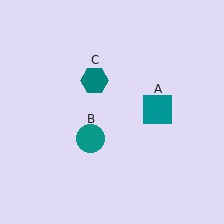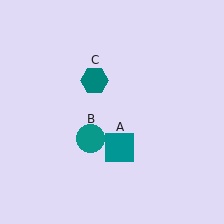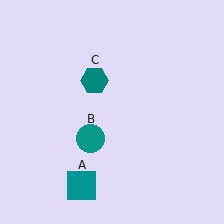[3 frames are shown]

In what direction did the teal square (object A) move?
The teal square (object A) moved down and to the left.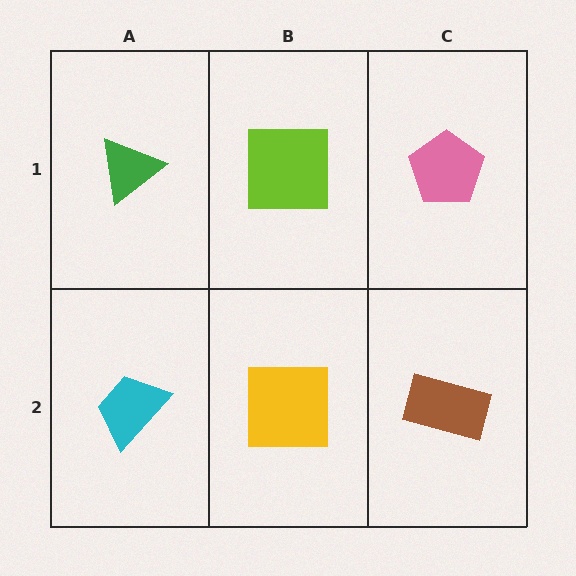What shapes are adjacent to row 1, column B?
A yellow square (row 2, column B), a green triangle (row 1, column A), a pink pentagon (row 1, column C).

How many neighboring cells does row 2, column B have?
3.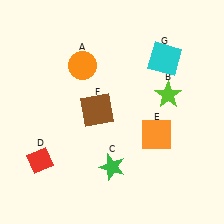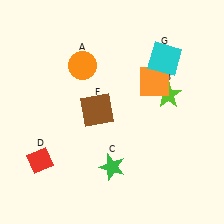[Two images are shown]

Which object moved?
The orange square (E) moved up.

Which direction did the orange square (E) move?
The orange square (E) moved up.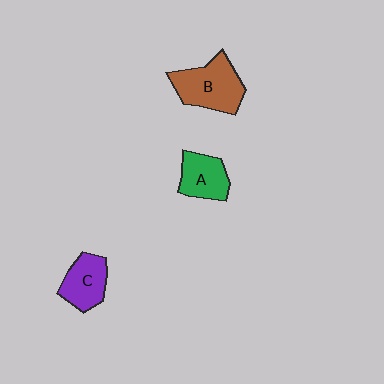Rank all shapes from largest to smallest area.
From largest to smallest: B (brown), C (purple), A (green).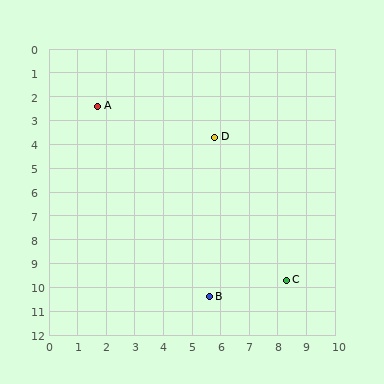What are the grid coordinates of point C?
Point C is at approximately (8.3, 9.7).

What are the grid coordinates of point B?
Point B is at approximately (5.6, 10.4).